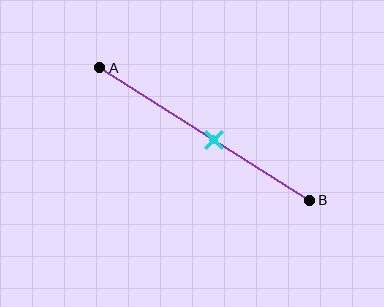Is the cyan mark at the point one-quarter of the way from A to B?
No, the mark is at about 55% from A, not at the 25% one-quarter point.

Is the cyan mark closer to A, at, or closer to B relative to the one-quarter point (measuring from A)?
The cyan mark is closer to point B than the one-quarter point of segment AB.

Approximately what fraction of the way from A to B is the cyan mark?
The cyan mark is approximately 55% of the way from A to B.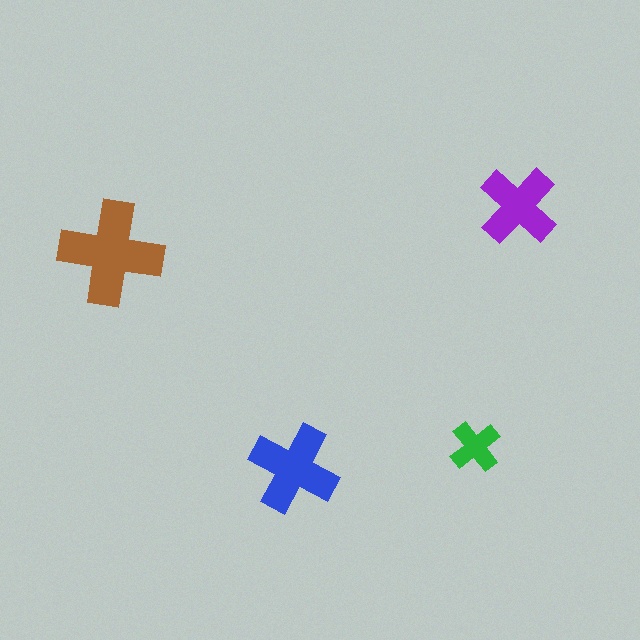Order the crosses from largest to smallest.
the brown one, the blue one, the purple one, the green one.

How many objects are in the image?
There are 4 objects in the image.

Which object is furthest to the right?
The purple cross is rightmost.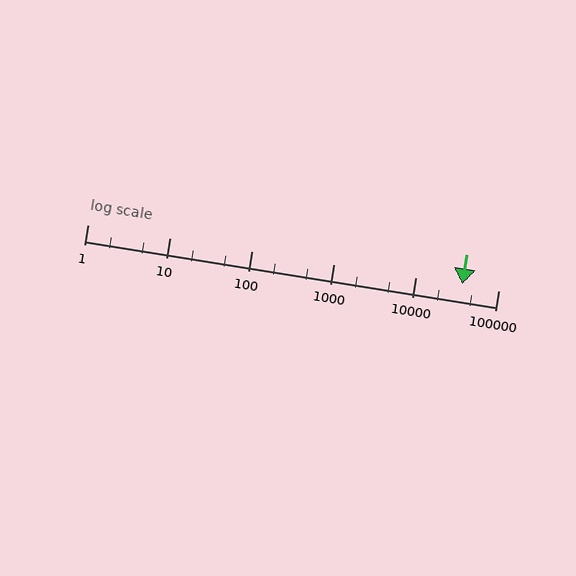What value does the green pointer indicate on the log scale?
The pointer indicates approximately 36000.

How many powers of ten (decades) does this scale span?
The scale spans 5 decades, from 1 to 100000.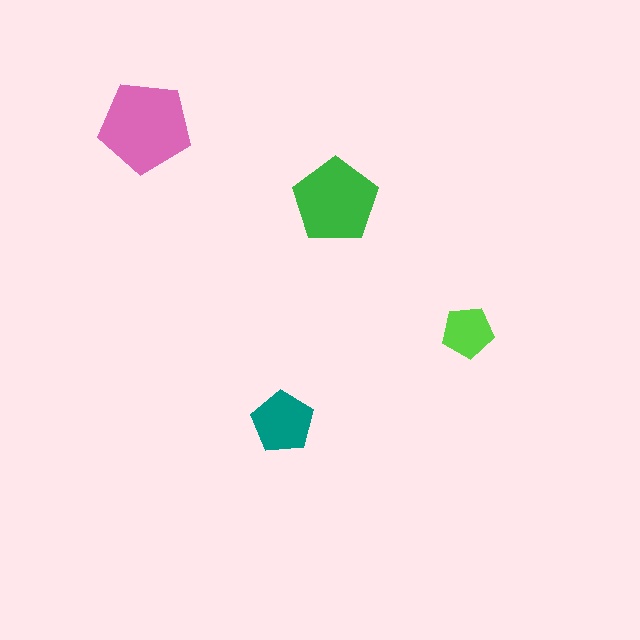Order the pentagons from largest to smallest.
the pink one, the green one, the teal one, the lime one.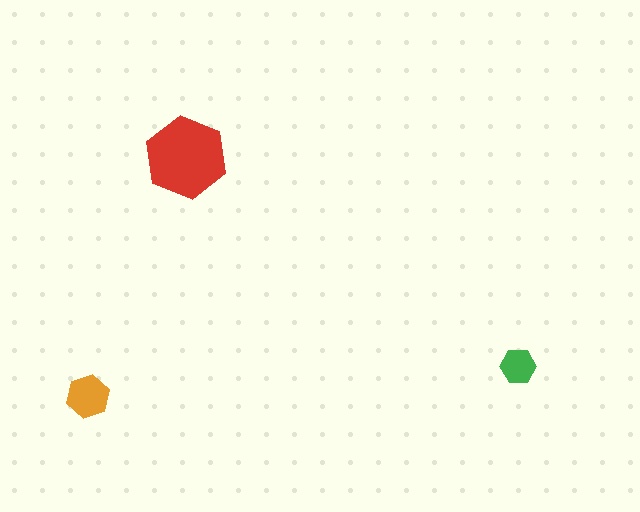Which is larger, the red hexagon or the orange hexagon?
The red one.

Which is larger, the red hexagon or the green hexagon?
The red one.